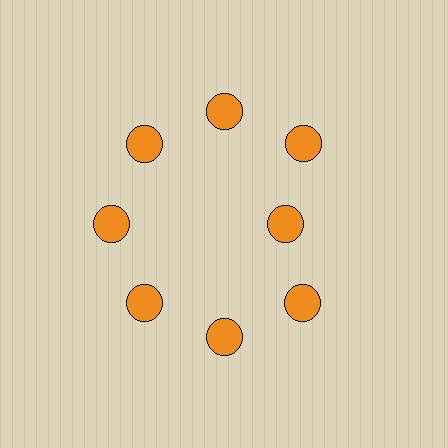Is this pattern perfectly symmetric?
No. The 8 orange circles are arranged in a ring, but one element near the 3 o'clock position is pulled inward toward the center, breaking the 8-fold rotational symmetry.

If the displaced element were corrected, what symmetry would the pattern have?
It would have 8-fold rotational symmetry — the pattern would map onto itself every 45 degrees.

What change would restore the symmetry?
The symmetry would be restored by moving it outward, back onto the ring so that all 8 circles sit at equal angles and equal distance from the center.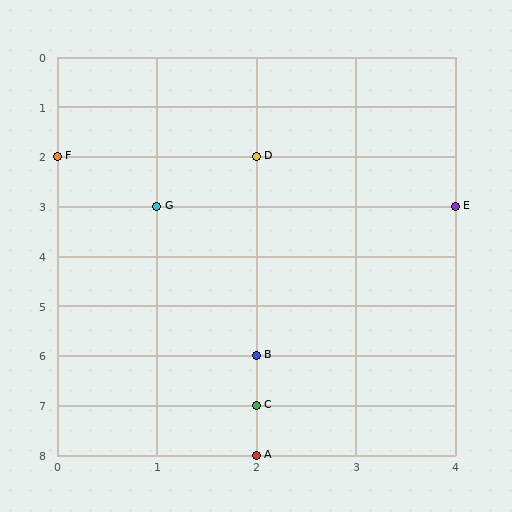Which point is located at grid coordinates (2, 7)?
Point C is at (2, 7).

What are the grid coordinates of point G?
Point G is at grid coordinates (1, 3).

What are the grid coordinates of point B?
Point B is at grid coordinates (2, 6).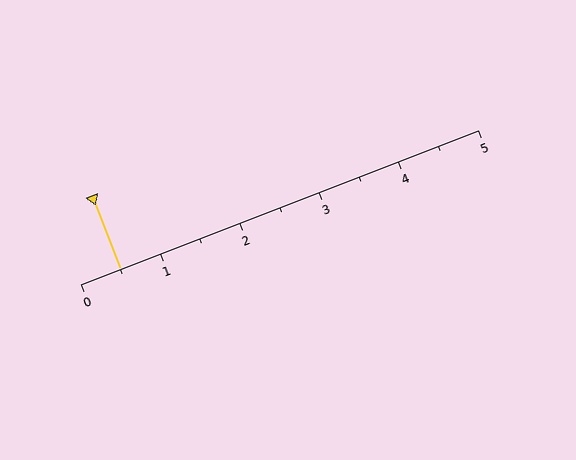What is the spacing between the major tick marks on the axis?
The major ticks are spaced 1 apart.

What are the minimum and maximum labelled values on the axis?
The axis runs from 0 to 5.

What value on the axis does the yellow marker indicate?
The marker indicates approximately 0.5.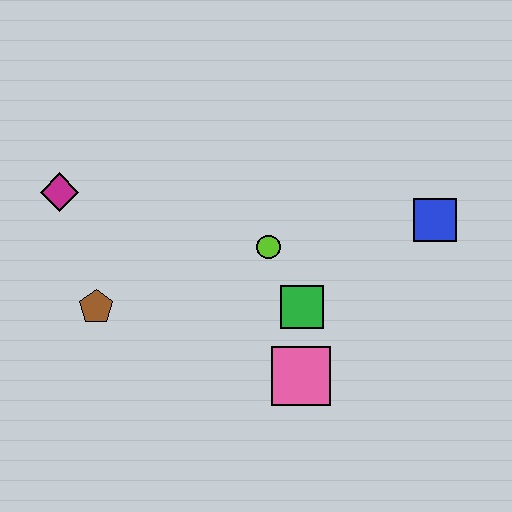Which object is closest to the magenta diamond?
The brown pentagon is closest to the magenta diamond.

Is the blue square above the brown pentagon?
Yes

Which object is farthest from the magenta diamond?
The blue square is farthest from the magenta diamond.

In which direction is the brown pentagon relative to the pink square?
The brown pentagon is to the left of the pink square.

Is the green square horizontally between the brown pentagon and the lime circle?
No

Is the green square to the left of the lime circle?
No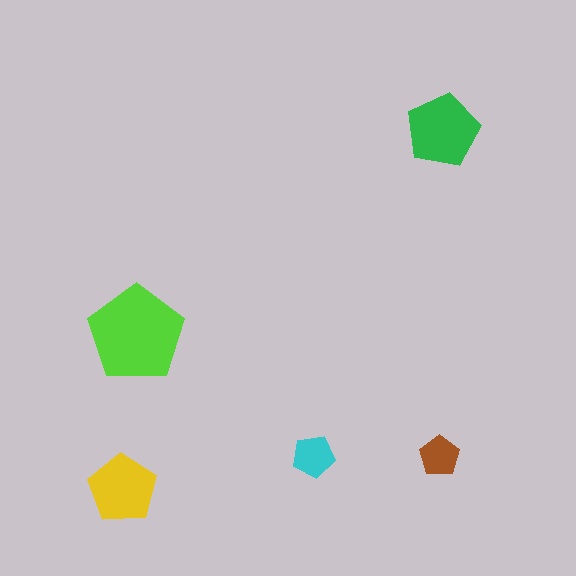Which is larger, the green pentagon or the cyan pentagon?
The green one.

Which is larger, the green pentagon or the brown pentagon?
The green one.